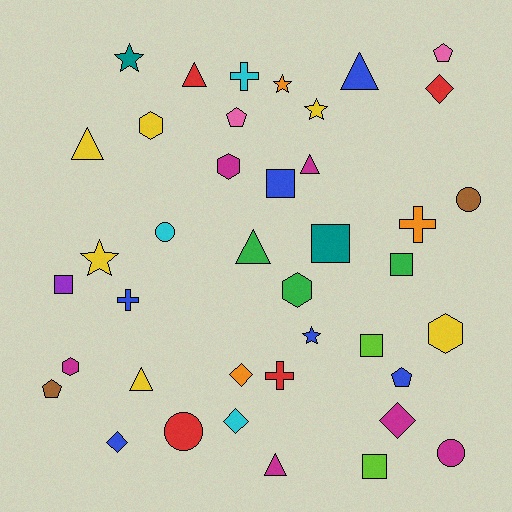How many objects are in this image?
There are 40 objects.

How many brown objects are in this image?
There are 2 brown objects.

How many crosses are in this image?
There are 4 crosses.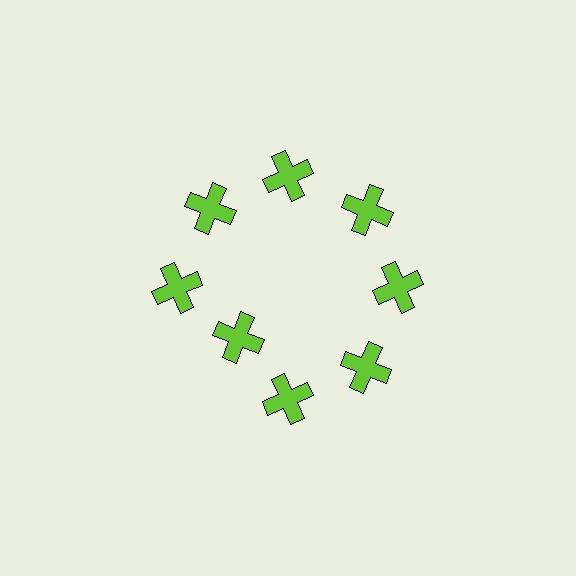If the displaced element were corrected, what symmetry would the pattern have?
It would have 8-fold rotational symmetry — the pattern would map onto itself every 45 degrees.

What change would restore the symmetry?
The symmetry would be restored by moving it outward, back onto the ring so that all 8 crosses sit at equal angles and equal distance from the center.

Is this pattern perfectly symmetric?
No. The 8 lime crosses are arranged in a ring, but one element near the 8 o'clock position is pulled inward toward the center, breaking the 8-fold rotational symmetry.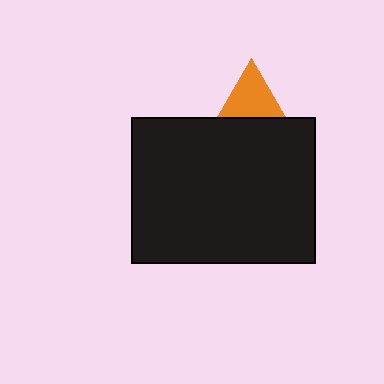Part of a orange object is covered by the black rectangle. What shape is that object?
It is a triangle.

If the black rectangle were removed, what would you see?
You would see the complete orange triangle.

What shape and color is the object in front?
The object in front is a black rectangle.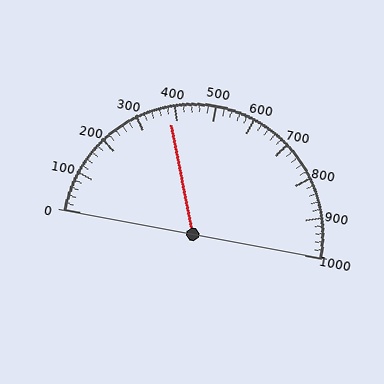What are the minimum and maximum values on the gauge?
The gauge ranges from 0 to 1000.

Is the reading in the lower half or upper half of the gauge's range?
The reading is in the lower half of the range (0 to 1000).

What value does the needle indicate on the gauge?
The needle indicates approximately 380.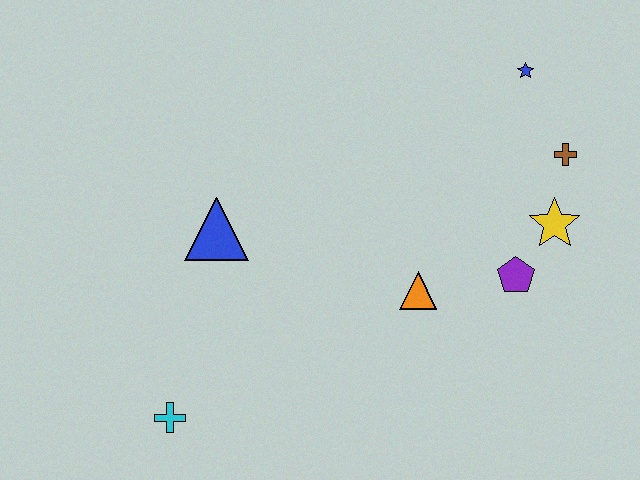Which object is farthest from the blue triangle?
The brown cross is farthest from the blue triangle.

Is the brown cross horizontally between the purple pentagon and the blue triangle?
No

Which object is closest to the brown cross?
The yellow star is closest to the brown cross.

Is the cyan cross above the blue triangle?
No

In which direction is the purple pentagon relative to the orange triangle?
The purple pentagon is to the right of the orange triangle.